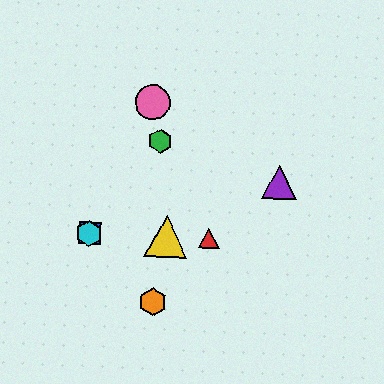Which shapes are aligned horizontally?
The red triangle, the blue square, the yellow triangle, the cyan hexagon are aligned horizontally.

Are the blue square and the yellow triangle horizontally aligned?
Yes, both are at y≈233.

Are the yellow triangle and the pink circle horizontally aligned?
No, the yellow triangle is at y≈237 and the pink circle is at y≈102.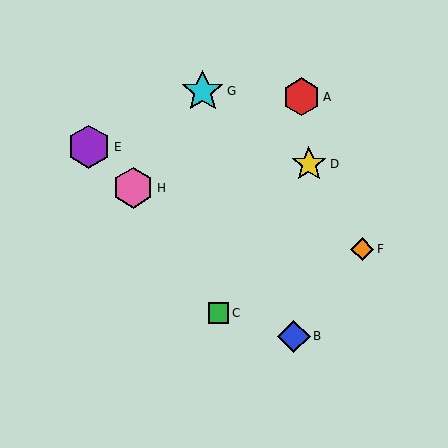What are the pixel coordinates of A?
Object A is at (301, 97).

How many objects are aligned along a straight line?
3 objects (B, E, H) are aligned along a straight line.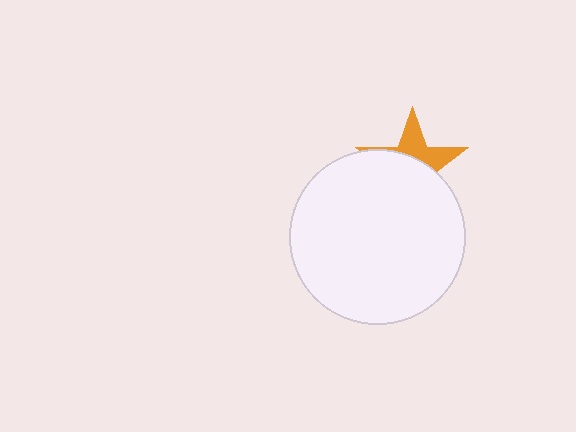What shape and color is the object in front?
The object in front is a white circle.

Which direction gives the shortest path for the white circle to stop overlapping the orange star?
Moving down gives the shortest separation.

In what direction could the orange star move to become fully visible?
The orange star could move up. That would shift it out from behind the white circle entirely.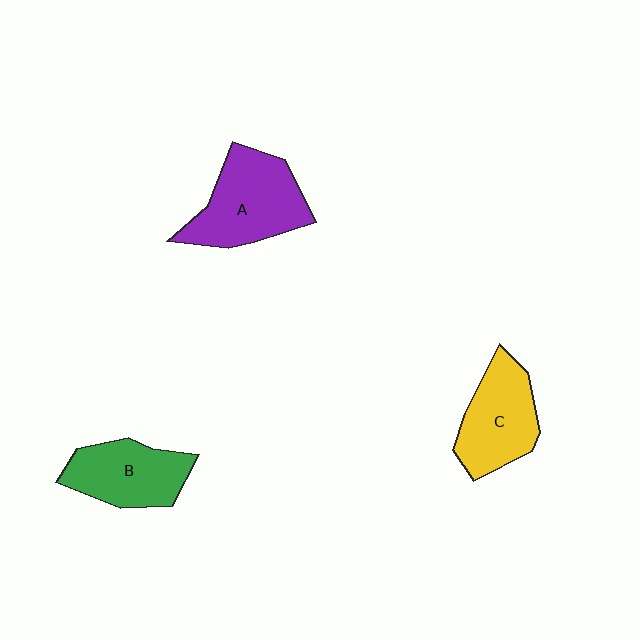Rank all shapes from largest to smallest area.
From largest to smallest: A (purple), C (yellow), B (green).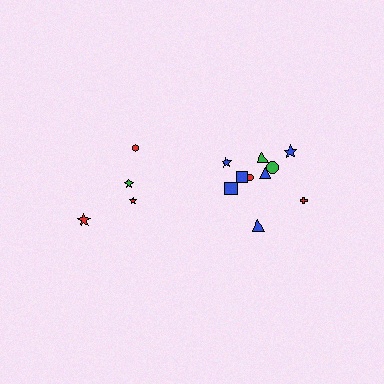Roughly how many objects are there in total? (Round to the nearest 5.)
Roughly 15 objects in total.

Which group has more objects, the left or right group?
The right group.